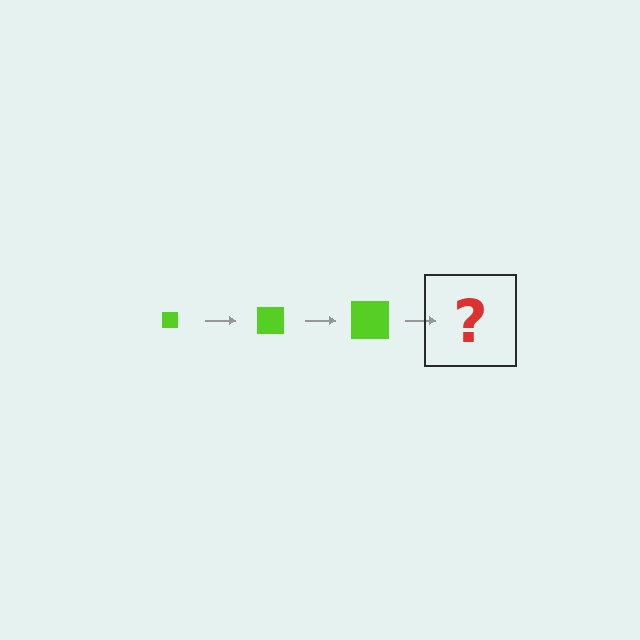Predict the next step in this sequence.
The next step is a lime square, larger than the previous one.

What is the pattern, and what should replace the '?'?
The pattern is that the square gets progressively larger each step. The '?' should be a lime square, larger than the previous one.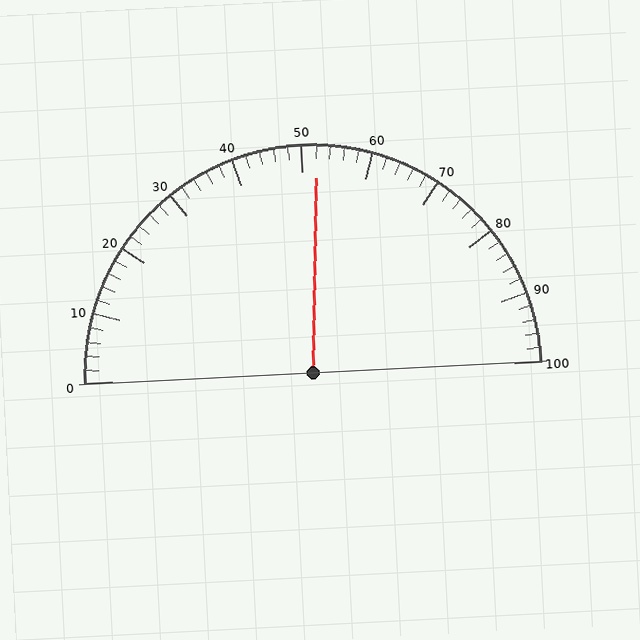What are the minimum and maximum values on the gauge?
The gauge ranges from 0 to 100.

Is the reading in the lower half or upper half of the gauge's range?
The reading is in the upper half of the range (0 to 100).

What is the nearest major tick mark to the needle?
The nearest major tick mark is 50.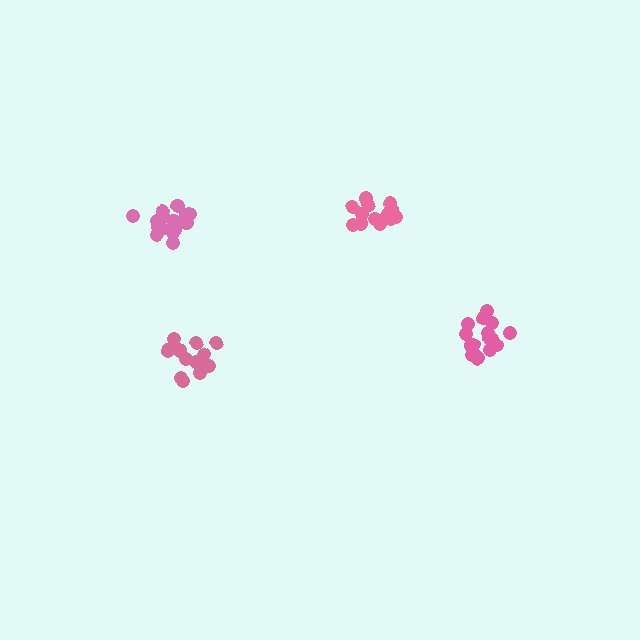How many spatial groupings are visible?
There are 4 spatial groupings.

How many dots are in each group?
Group 1: 16 dots, Group 2: 12 dots, Group 3: 15 dots, Group 4: 16 dots (59 total).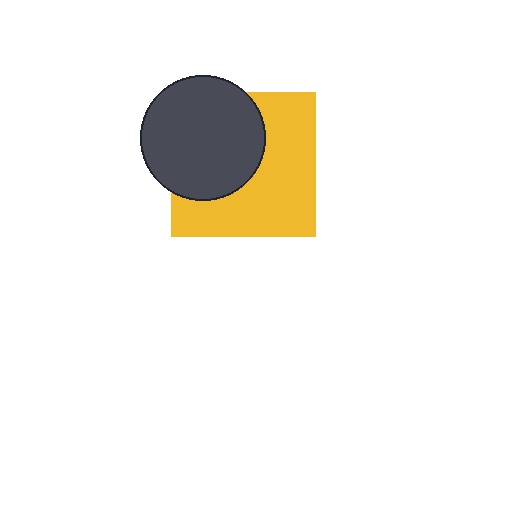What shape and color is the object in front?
The object in front is a dark gray circle.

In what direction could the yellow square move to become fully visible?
The yellow square could move toward the lower-right. That would shift it out from behind the dark gray circle entirely.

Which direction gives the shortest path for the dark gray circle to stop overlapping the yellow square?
Moving toward the upper-left gives the shortest separation.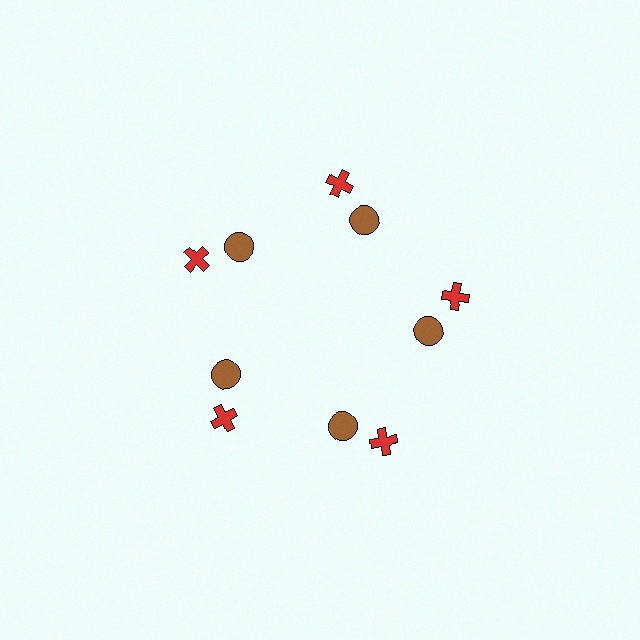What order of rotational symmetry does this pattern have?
This pattern has 5-fold rotational symmetry.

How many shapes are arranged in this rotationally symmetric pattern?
There are 10 shapes, arranged in 5 groups of 2.